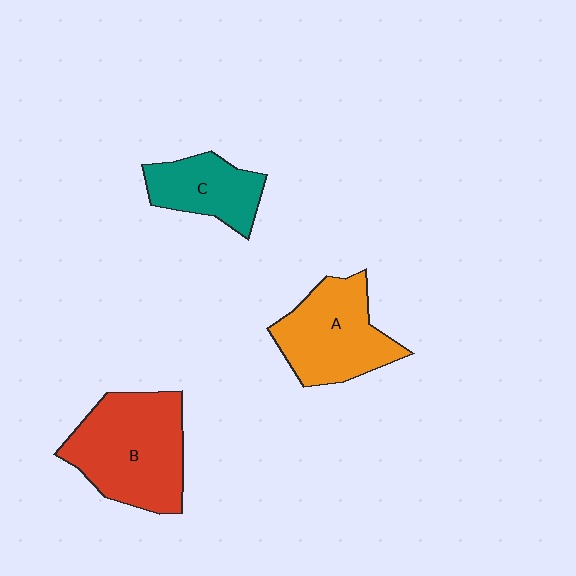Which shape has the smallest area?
Shape C (teal).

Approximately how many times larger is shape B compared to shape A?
Approximately 1.2 times.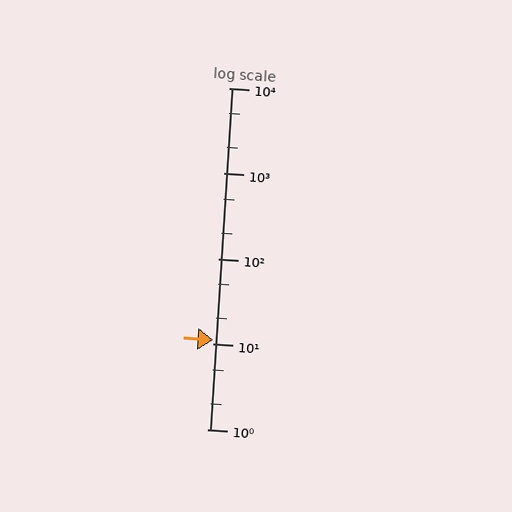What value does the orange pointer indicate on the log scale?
The pointer indicates approximately 11.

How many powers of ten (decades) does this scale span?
The scale spans 4 decades, from 1 to 10000.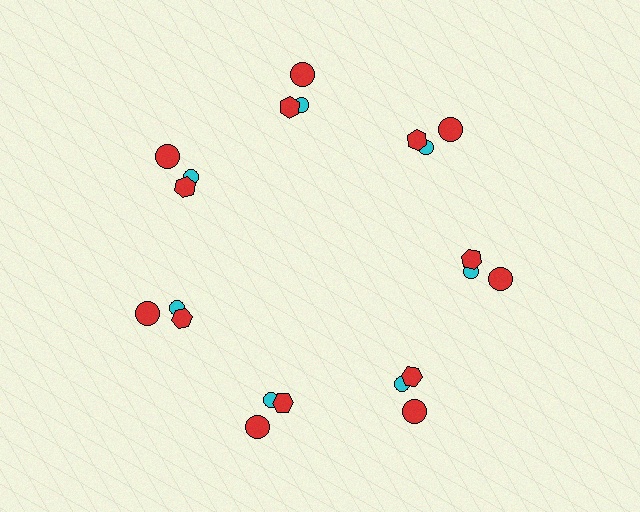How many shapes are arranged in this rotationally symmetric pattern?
There are 21 shapes, arranged in 7 groups of 3.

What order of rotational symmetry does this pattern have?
This pattern has 7-fold rotational symmetry.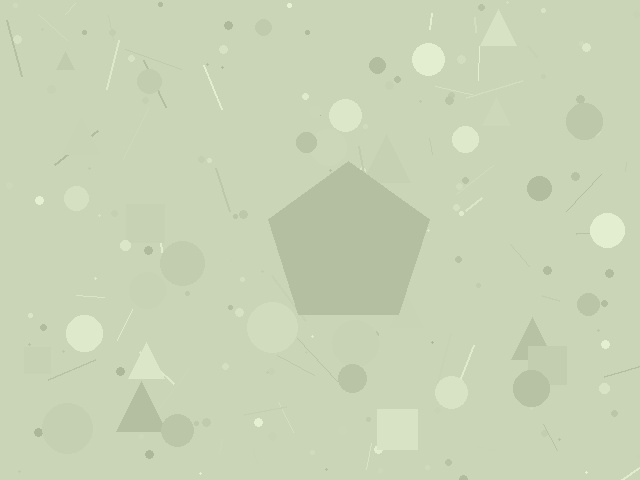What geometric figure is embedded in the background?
A pentagon is embedded in the background.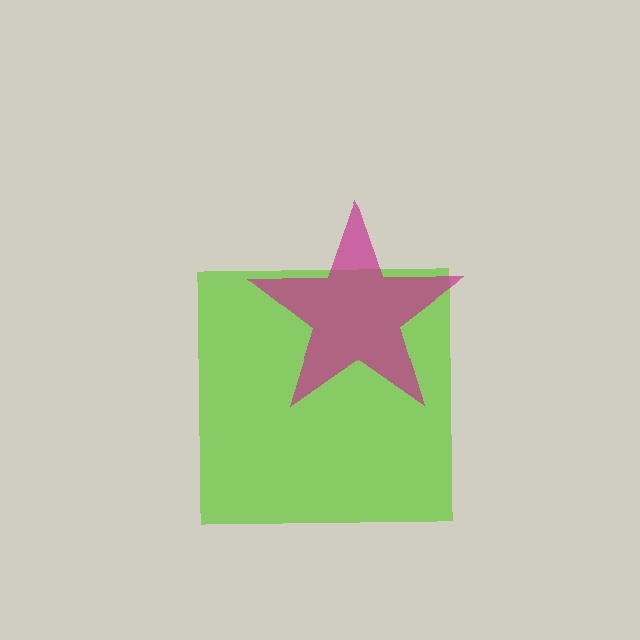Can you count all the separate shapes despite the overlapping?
Yes, there are 2 separate shapes.